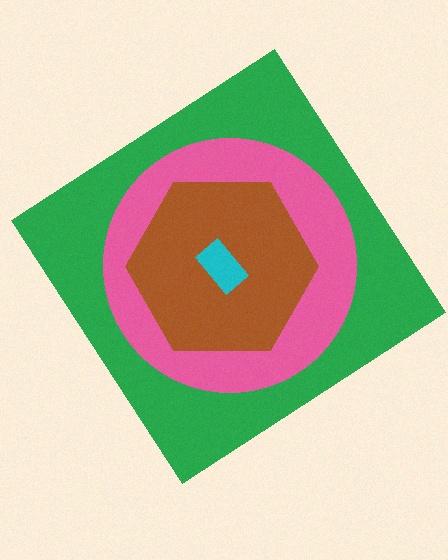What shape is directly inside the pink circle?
The brown hexagon.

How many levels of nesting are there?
4.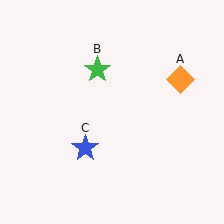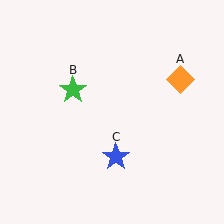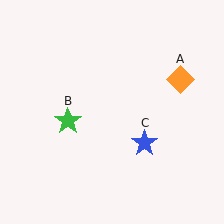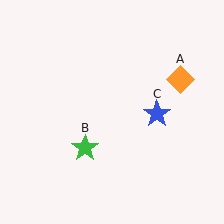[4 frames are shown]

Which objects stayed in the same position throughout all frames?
Orange diamond (object A) remained stationary.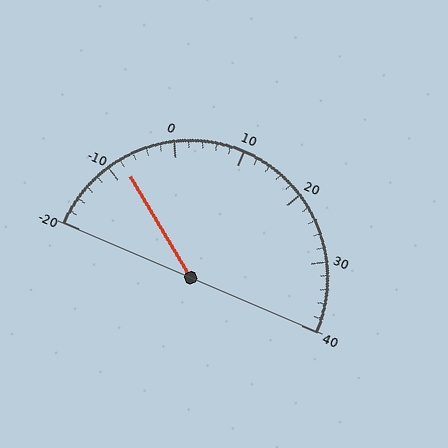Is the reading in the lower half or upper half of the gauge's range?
The reading is in the lower half of the range (-20 to 40).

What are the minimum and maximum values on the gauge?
The gauge ranges from -20 to 40.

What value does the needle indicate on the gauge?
The needle indicates approximately -8.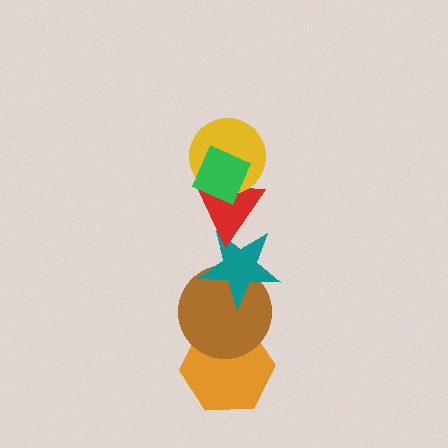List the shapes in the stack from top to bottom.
From top to bottom: the green diamond, the yellow circle, the red triangle, the teal star, the brown circle, the orange hexagon.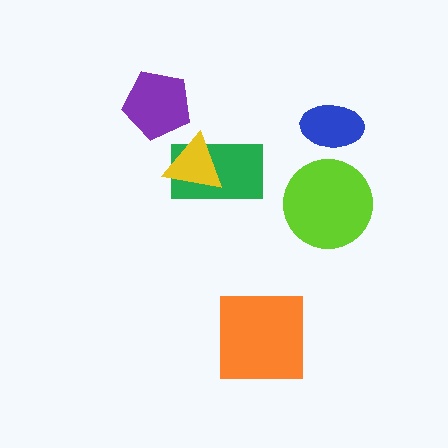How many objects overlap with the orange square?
0 objects overlap with the orange square.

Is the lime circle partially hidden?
No, no other shape covers it.